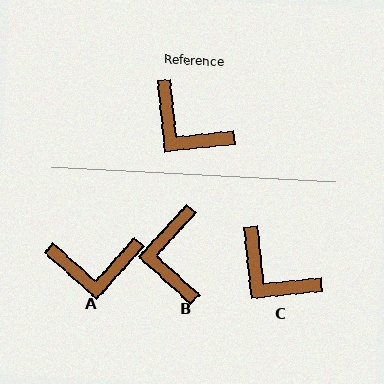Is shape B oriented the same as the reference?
No, it is off by about 49 degrees.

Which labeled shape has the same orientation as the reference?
C.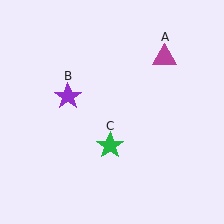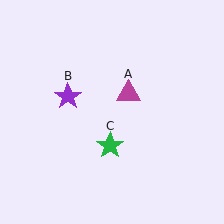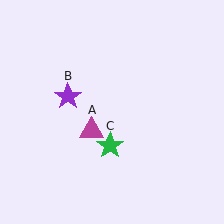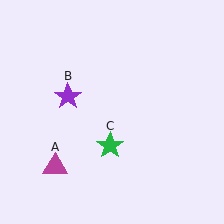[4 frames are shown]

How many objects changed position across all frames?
1 object changed position: magenta triangle (object A).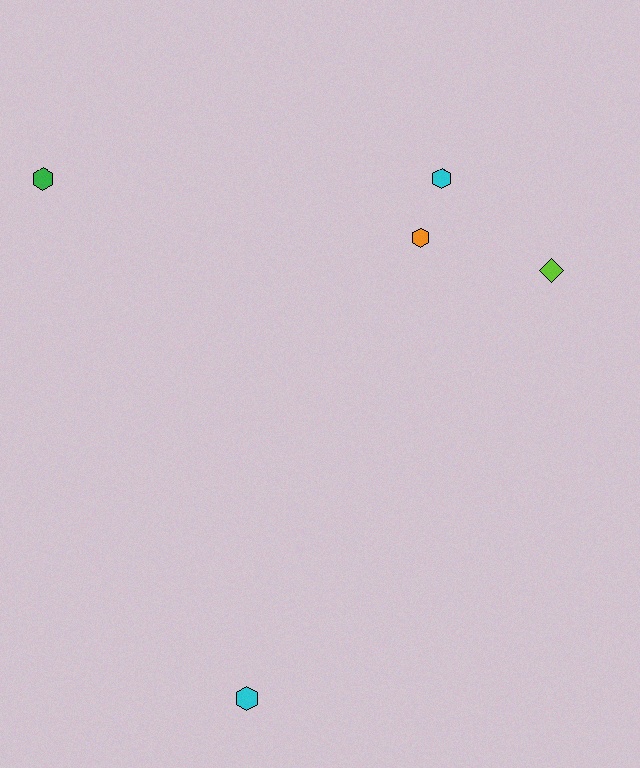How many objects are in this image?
There are 5 objects.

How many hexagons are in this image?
There are 4 hexagons.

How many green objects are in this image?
There is 1 green object.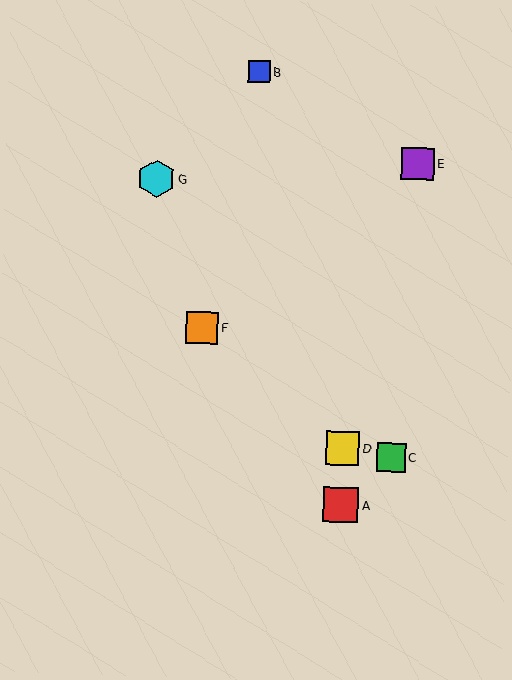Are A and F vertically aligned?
No, A is at x≈341 and F is at x≈202.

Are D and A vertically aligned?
Yes, both are at x≈342.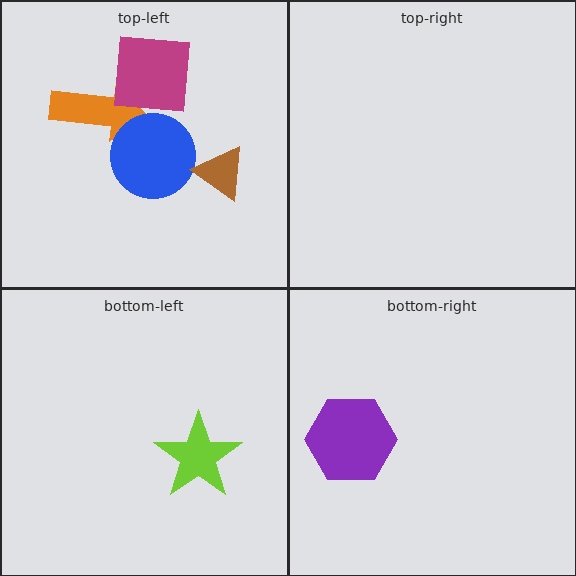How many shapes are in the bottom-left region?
1.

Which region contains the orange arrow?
The top-left region.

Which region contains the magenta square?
The top-left region.